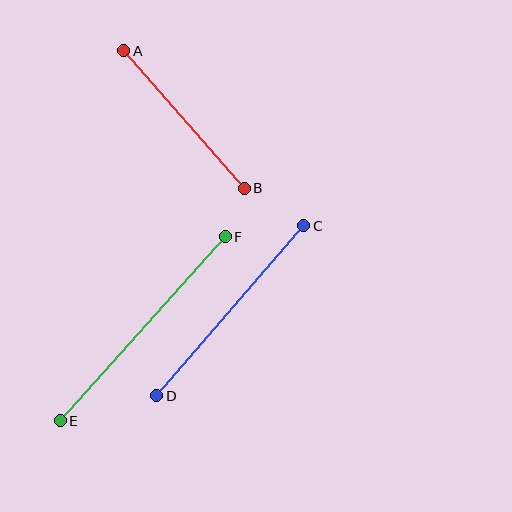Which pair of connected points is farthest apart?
Points E and F are farthest apart.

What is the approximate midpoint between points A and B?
The midpoint is at approximately (184, 119) pixels.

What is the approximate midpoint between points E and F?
The midpoint is at approximately (143, 329) pixels.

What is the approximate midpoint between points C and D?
The midpoint is at approximately (230, 311) pixels.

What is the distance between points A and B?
The distance is approximately 183 pixels.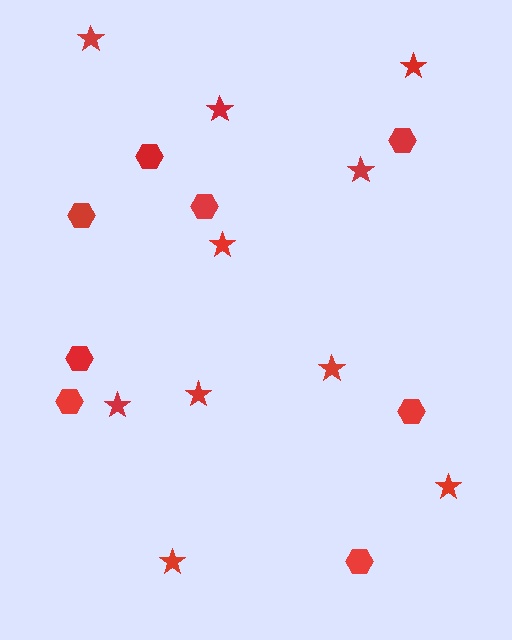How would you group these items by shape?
There are 2 groups: one group of stars (10) and one group of hexagons (8).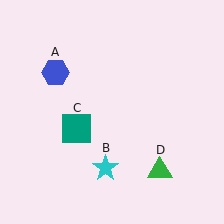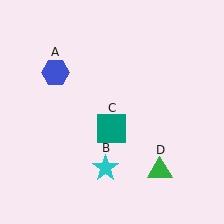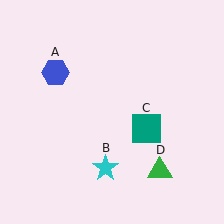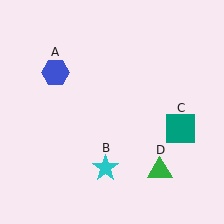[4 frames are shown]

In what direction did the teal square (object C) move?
The teal square (object C) moved right.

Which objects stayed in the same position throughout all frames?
Blue hexagon (object A) and cyan star (object B) and green triangle (object D) remained stationary.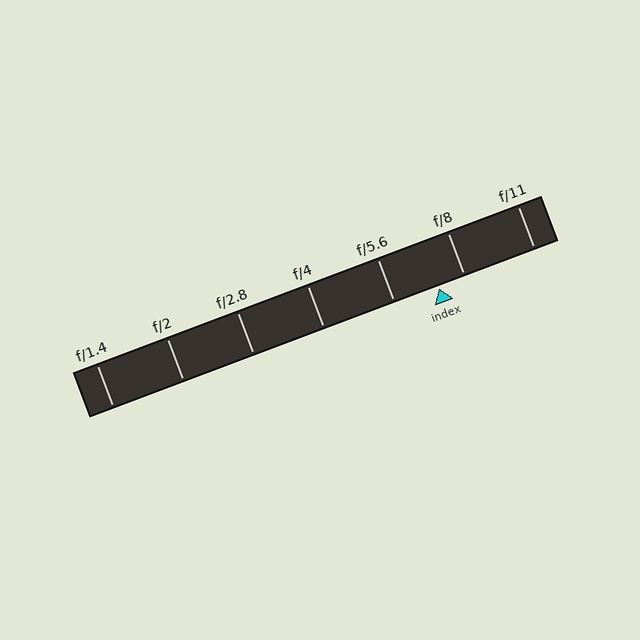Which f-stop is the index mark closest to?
The index mark is closest to f/8.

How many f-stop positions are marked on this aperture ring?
There are 7 f-stop positions marked.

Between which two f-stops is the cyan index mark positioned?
The index mark is between f/5.6 and f/8.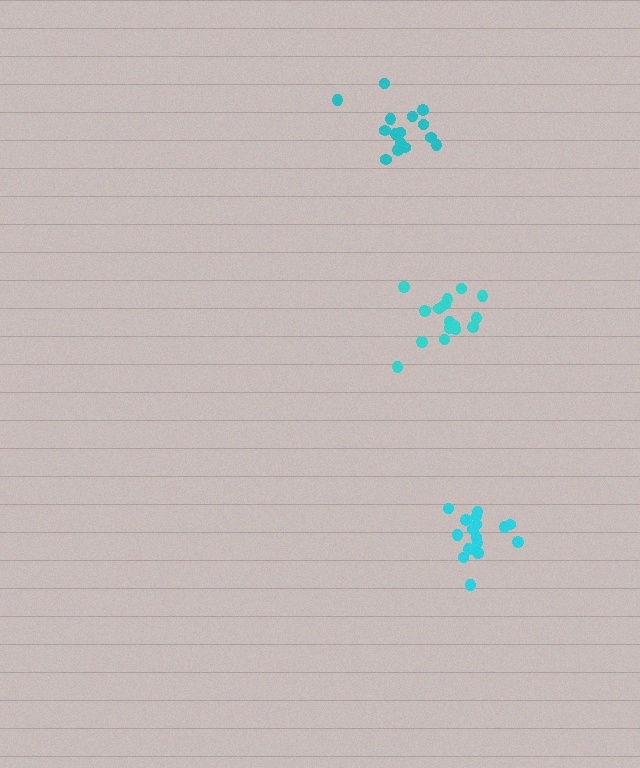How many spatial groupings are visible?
There are 3 spatial groupings.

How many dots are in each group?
Group 1: 16 dots, Group 2: 15 dots, Group 3: 16 dots (47 total).